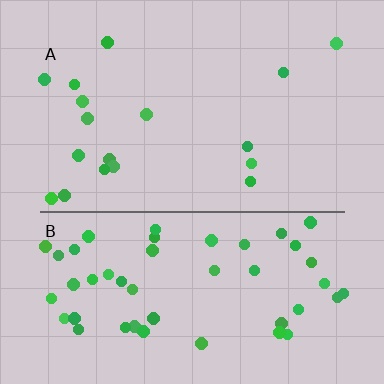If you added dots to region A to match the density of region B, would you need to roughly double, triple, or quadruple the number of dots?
Approximately triple.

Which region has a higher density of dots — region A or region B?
B (the bottom).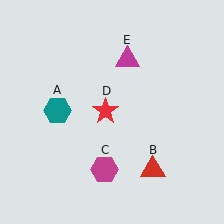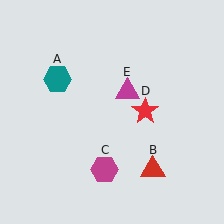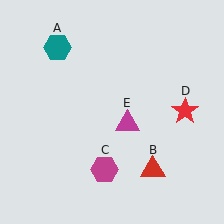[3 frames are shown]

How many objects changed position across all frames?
3 objects changed position: teal hexagon (object A), red star (object D), magenta triangle (object E).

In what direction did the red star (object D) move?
The red star (object D) moved right.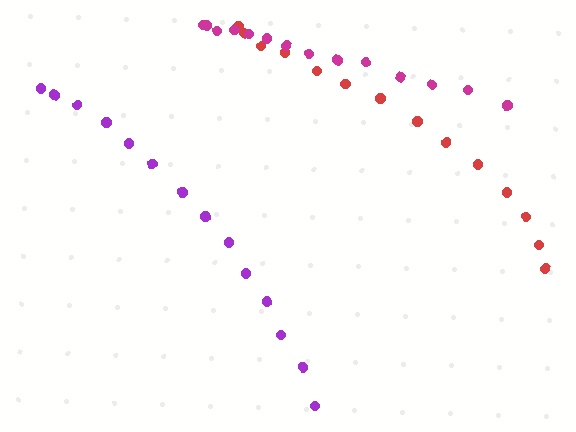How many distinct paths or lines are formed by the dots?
There are 3 distinct paths.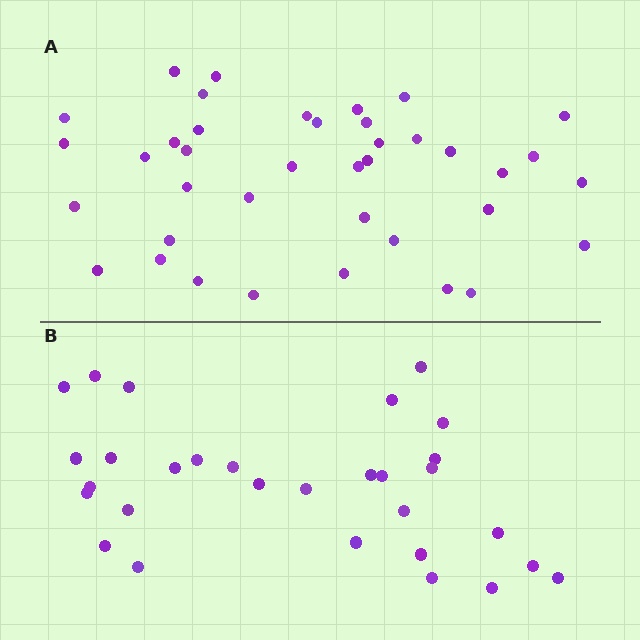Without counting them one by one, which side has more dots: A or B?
Region A (the top region) has more dots.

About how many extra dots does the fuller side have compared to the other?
Region A has roughly 8 or so more dots than region B.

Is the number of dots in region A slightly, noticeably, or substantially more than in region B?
Region A has noticeably more, but not dramatically so. The ratio is roughly 1.3 to 1.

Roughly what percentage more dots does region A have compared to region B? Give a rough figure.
About 30% more.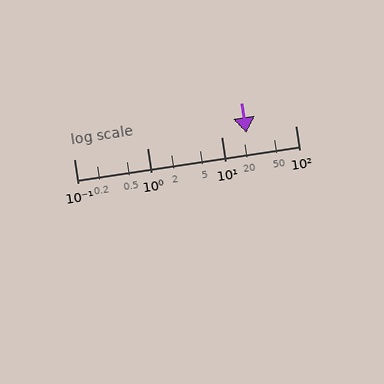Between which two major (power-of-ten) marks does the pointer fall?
The pointer is between 10 and 100.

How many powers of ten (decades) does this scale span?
The scale spans 3 decades, from 0.1 to 100.